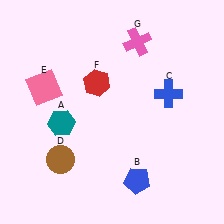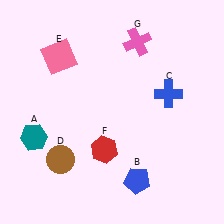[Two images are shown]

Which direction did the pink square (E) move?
The pink square (E) moved up.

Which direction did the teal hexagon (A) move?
The teal hexagon (A) moved left.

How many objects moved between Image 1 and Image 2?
3 objects moved between the two images.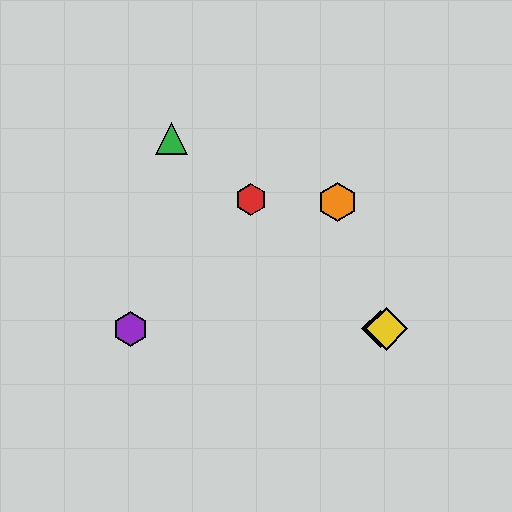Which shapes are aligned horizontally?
The blue diamond, the yellow diamond, the purple hexagon are aligned horizontally.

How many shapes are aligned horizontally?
3 shapes (the blue diamond, the yellow diamond, the purple hexagon) are aligned horizontally.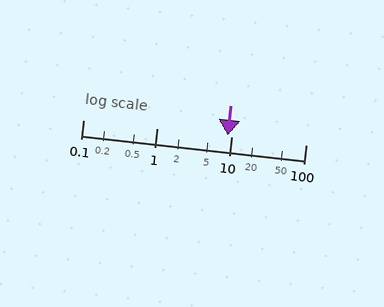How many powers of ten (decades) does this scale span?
The scale spans 3 decades, from 0.1 to 100.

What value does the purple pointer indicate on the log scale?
The pointer indicates approximately 8.9.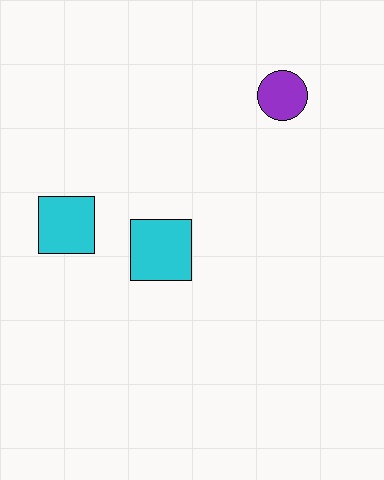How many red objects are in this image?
There are no red objects.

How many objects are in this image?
There are 3 objects.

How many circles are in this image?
There is 1 circle.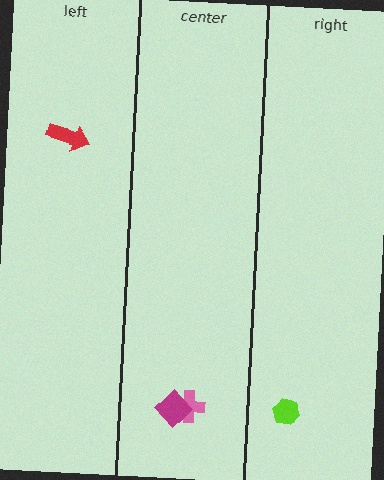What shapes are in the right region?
The lime hexagon.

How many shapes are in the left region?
1.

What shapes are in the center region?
The pink cross, the magenta diamond.